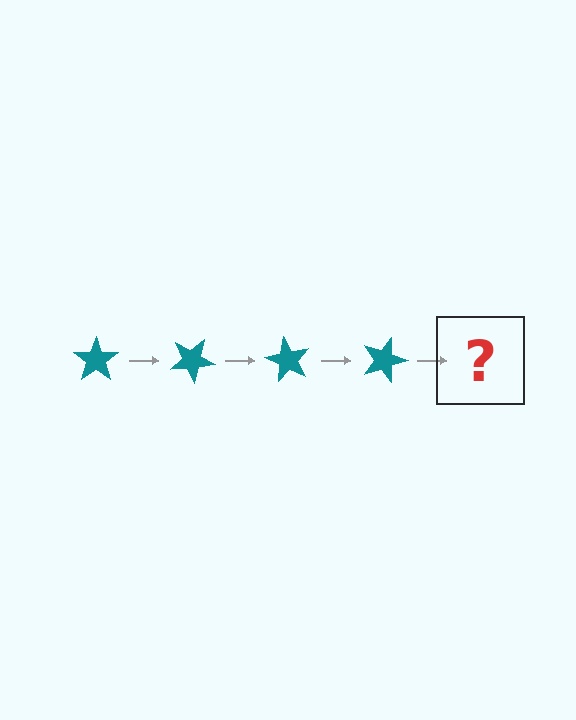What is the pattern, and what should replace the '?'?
The pattern is that the star rotates 30 degrees each step. The '?' should be a teal star rotated 120 degrees.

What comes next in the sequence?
The next element should be a teal star rotated 120 degrees.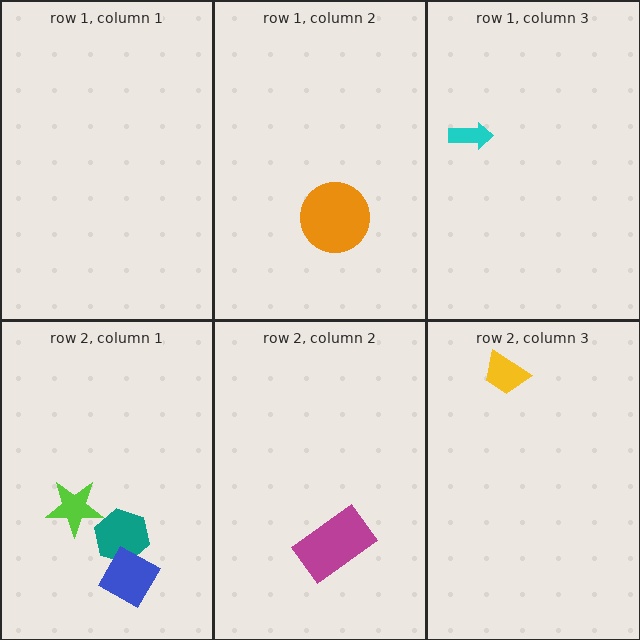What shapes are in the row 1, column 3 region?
The cyan arrow.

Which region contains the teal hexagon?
The row 2, column 1 region.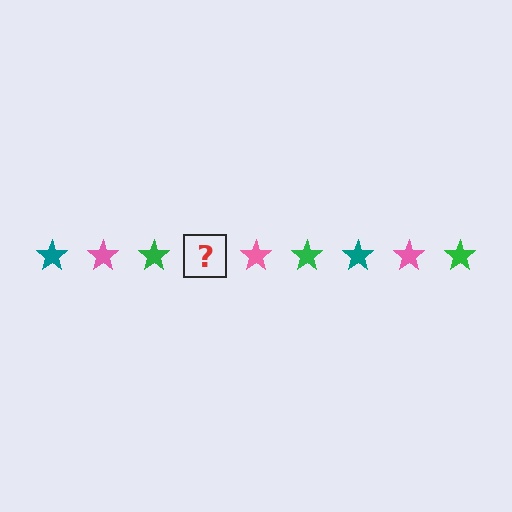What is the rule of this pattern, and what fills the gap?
The rule is that the pattern cycles through teal, pink, green stars. The gap should be filled with a teal star.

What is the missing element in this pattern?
The missing element is a teal star.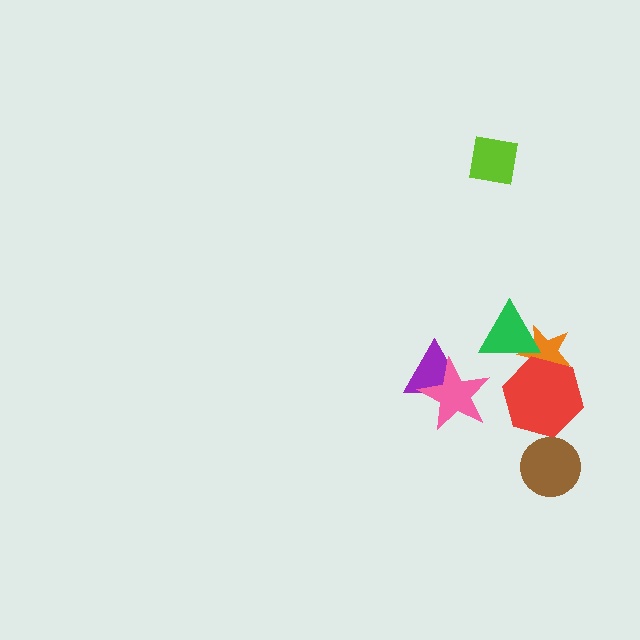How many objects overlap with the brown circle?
0 objects overlap with the brown circle.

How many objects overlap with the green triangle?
1 object overlaps with the green triangle.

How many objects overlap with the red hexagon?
1 object overlaps with the red hexagon.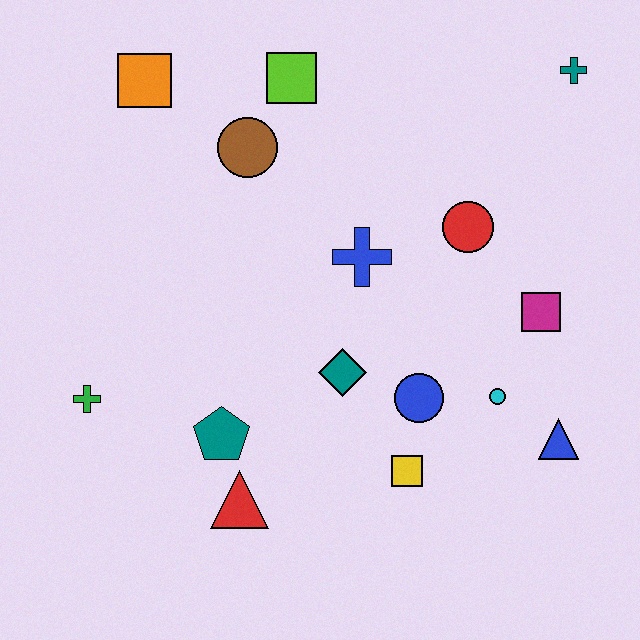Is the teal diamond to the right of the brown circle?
Yes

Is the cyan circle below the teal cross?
Yes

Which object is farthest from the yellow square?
The orange square is farthest from the yellow square.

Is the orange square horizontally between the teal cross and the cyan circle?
No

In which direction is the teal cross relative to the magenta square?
The teal cross is above the magenta square.